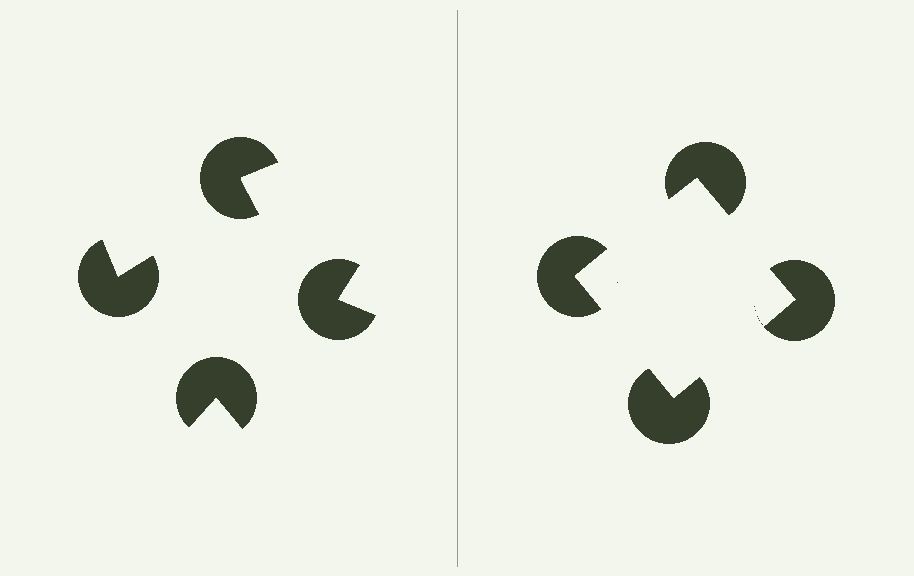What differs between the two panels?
The pac-man discs are positioned identically on both sides; only the wedge orientations differ. On the right they align to a square; on the left they are misaligned.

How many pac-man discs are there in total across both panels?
8 — 4 on each side.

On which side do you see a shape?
An illusory square appears on the right side. On the left side the wedge cuts are rotated, so no coherent shape forms.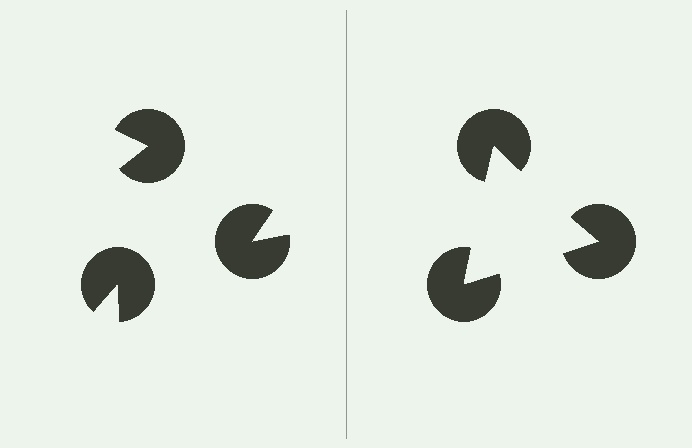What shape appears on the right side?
An illusory triangle.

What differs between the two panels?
The pac-man discs are positioned identically on both sides; only the wedge orientations differ. On the right they align to a triangle; on the left they are misaligned.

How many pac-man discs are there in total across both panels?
6 — 3 on each side.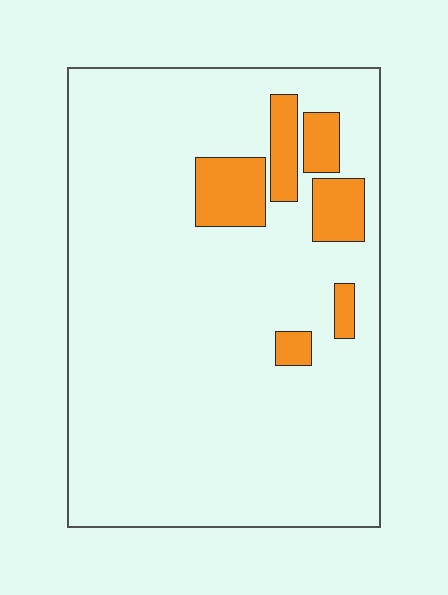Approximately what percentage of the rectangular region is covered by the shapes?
Approximately 10%.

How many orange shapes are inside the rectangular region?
6.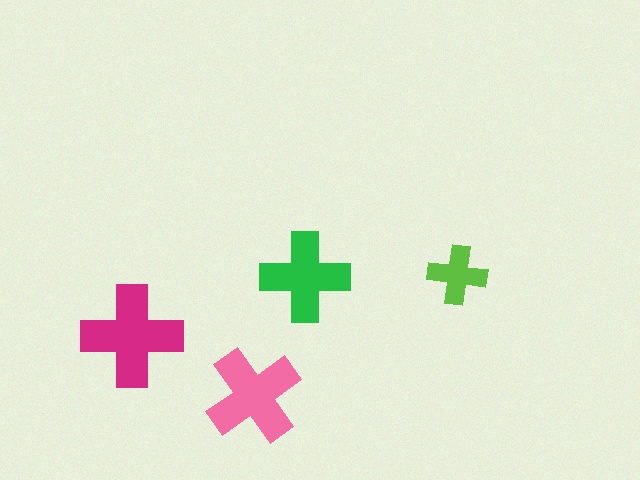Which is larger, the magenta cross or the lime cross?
The magenta one.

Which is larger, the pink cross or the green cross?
The pink one.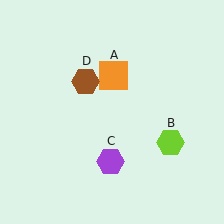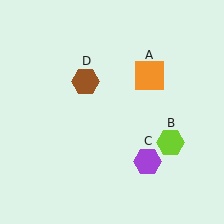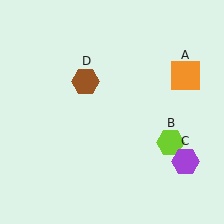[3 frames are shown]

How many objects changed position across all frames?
2 objects changed position: orange square (object A), purple hexagon (object C).